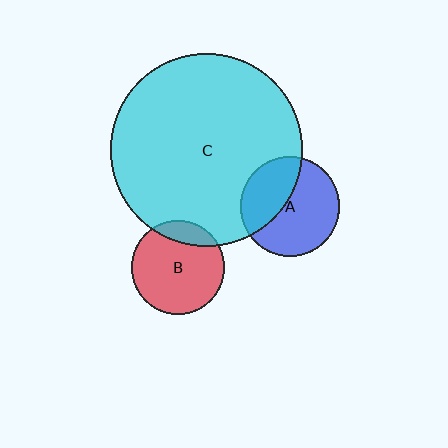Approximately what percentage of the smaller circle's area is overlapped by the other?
Approximately 40%.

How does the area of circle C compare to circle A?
Approximately 3.7 times.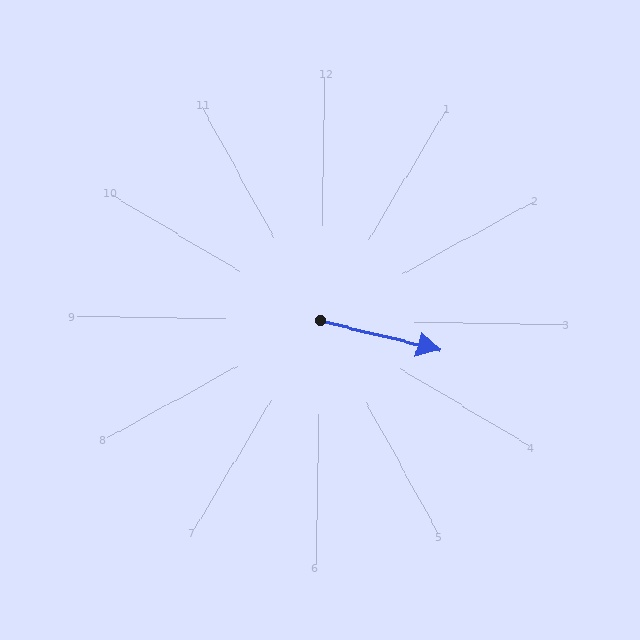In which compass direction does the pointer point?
East.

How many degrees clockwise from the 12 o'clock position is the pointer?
Approximately 103 degrees.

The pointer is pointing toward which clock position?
Roughly 3 o'clock.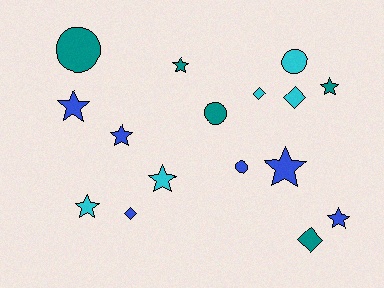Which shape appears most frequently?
Star, with 8 objects.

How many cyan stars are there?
There are 2 cyan stars.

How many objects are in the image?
There are 16 objects.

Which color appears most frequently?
Blue, with 6 objects.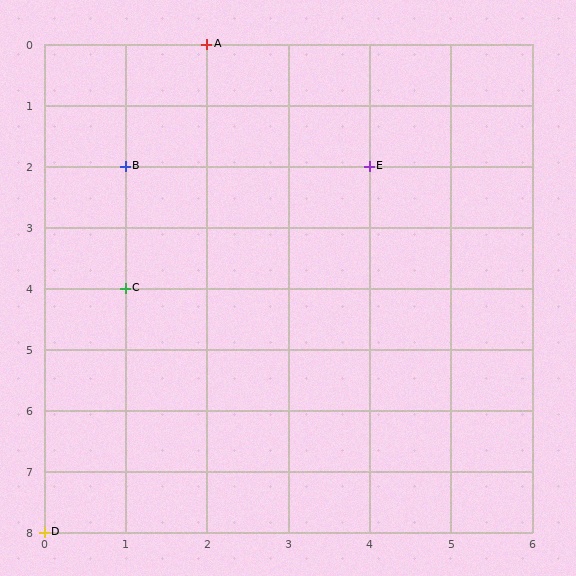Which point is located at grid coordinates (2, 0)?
Point A is at (2, 0).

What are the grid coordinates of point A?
Point A is at grid coordinates (2, 0).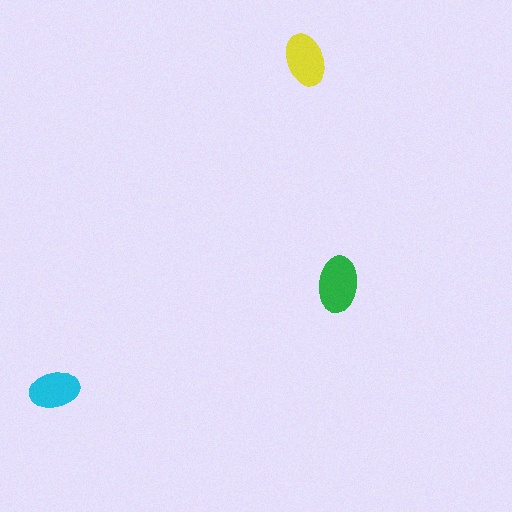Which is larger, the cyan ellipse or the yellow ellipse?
The yellow one.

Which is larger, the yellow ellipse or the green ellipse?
The green one.